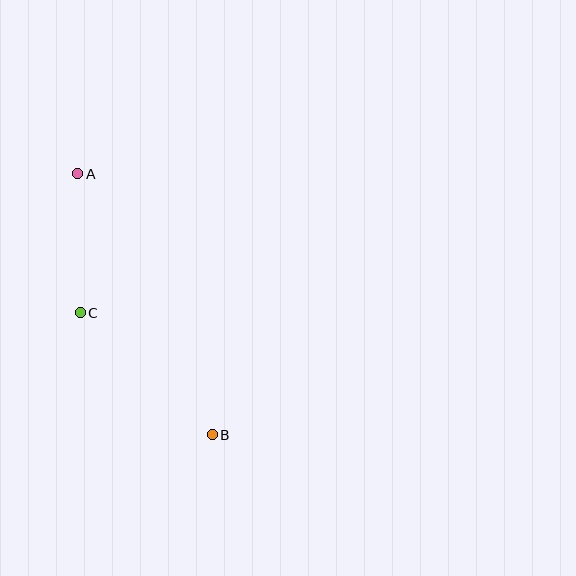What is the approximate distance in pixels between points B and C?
The distance between B and C is approximately 180 pixels.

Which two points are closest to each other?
Points A and C are closest to each other.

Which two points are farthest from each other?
Points A and B are farthest from each other.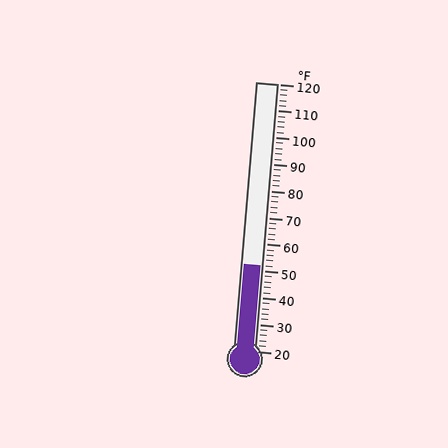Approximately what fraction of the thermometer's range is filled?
The thermometer is filled to approximately 30% of its range.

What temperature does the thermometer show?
The thermometer shows approximately 52°F.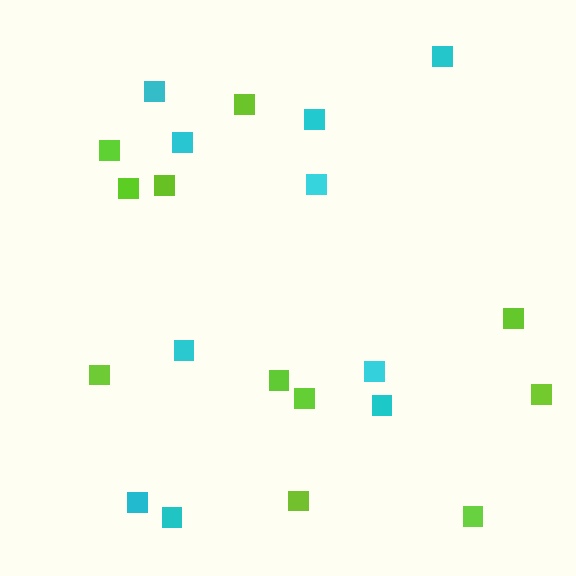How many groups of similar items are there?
There are 2 groups: one group of cyan squares (10) and one group of lime squares (11).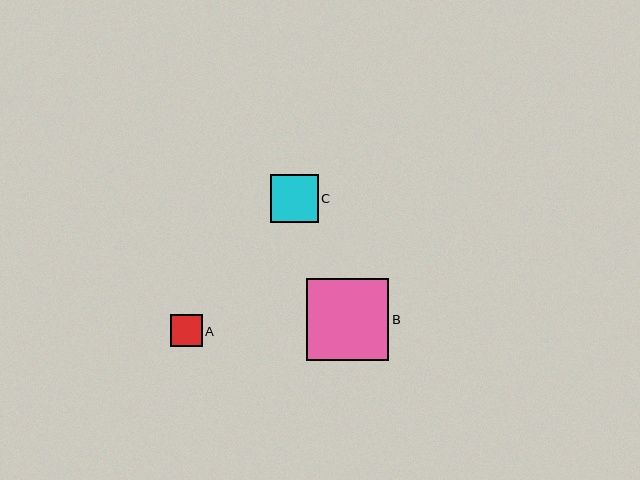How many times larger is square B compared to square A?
Square B is approximately 2.6 times the size of square A.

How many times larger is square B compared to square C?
Square B is approximately 1.7 times the size of square C.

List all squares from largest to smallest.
From largest to smallest: B, C, A.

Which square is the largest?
Square B is the largest with a size of approximately 82 pixels.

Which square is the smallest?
Square A is the smallest with a size of approximately 32 pixels.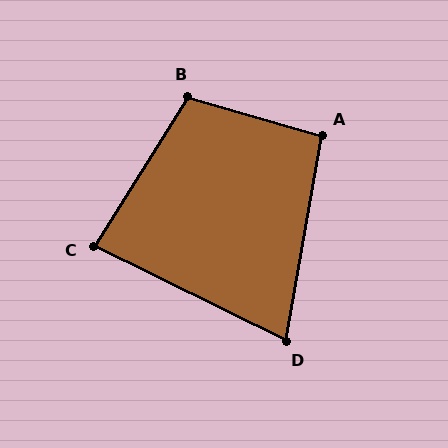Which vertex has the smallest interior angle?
D, at approximately 74 degrees.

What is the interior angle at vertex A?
Approximately 96 degrees (obtuse).